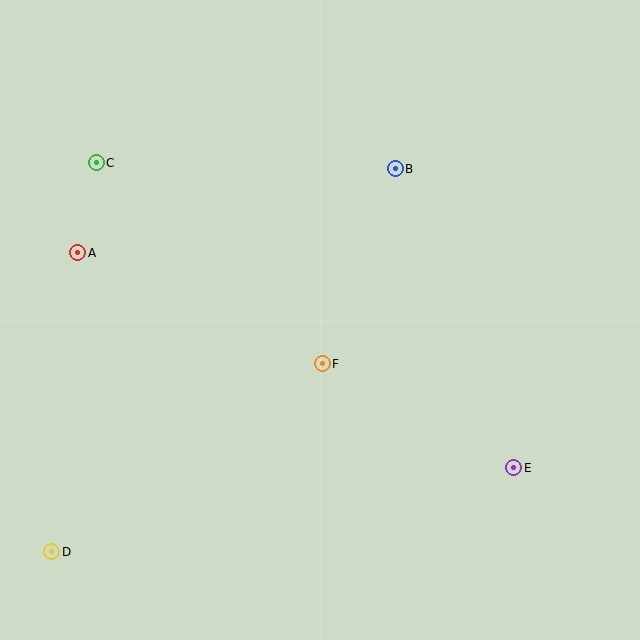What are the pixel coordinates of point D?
Point D is at (52, 552).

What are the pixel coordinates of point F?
Point F is at (322, 364).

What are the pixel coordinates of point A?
Point A is at (78, 253).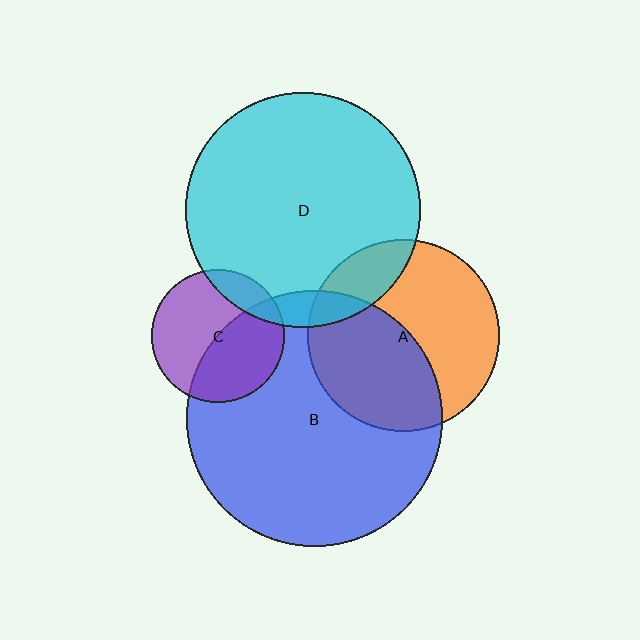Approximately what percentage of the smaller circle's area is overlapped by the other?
Approximately 5%.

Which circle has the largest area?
Circle B (blue).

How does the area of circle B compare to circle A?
Approximately 1.8 times.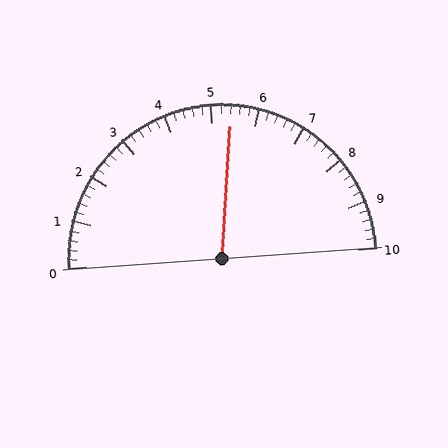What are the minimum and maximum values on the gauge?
The gauge ranges from 0 to 10.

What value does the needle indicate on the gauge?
The needle indicates approximately 5.4.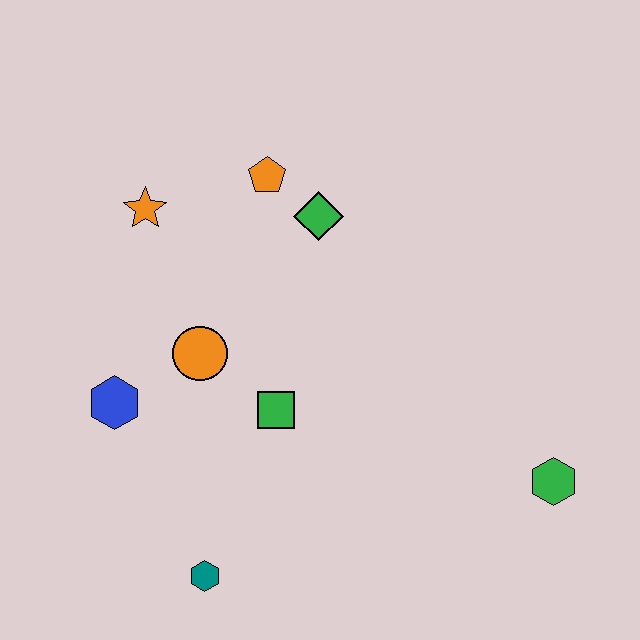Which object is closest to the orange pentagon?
The green diamond is closest to the orange pentagon.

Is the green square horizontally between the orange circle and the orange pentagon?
No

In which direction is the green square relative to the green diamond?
The green square is below the green diamond.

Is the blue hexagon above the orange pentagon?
No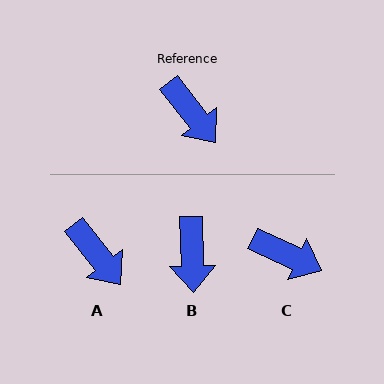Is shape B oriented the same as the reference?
No, it is off by about 36 degrees.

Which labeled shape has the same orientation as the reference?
A.